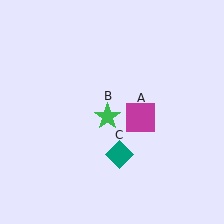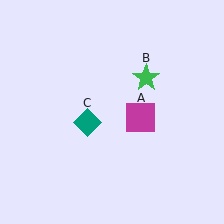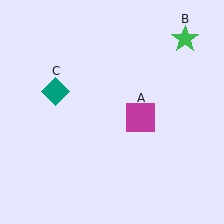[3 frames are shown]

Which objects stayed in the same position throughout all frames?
Magenta square (object A) remained stationary.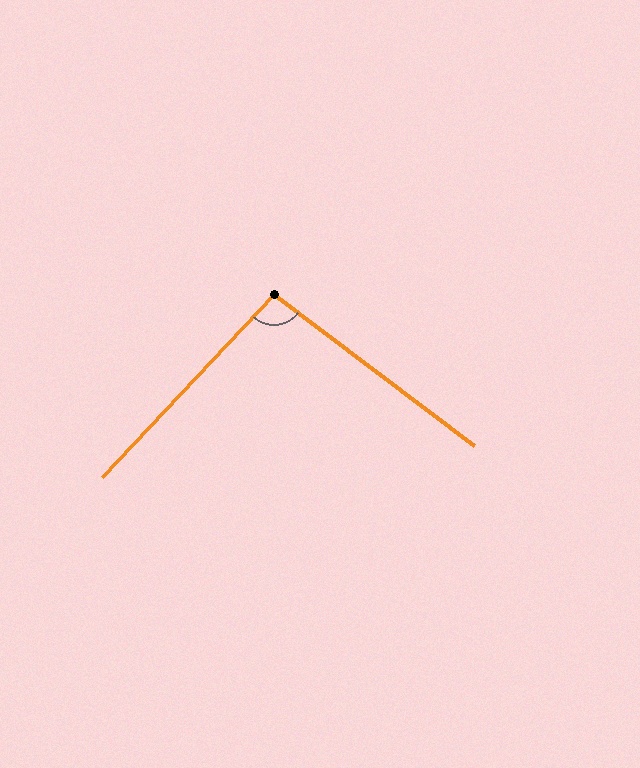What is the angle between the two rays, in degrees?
Approximately 96 degrees.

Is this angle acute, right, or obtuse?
It is obtuse.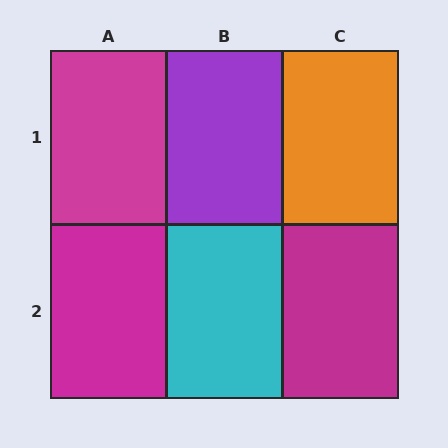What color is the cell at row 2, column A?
Magenta.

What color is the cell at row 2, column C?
Magenta.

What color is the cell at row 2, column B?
Cyan.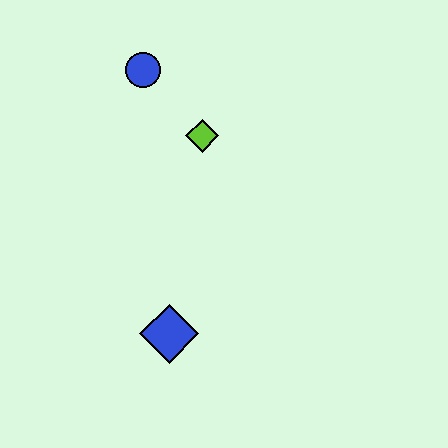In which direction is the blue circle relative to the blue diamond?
The blue circle is above the blue diamond.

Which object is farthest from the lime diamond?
The blue diamond is farthest from the lime diamond.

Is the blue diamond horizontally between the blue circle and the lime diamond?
Yes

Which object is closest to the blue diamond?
The lime diamond is closest to the blue diamond.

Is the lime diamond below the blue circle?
Yes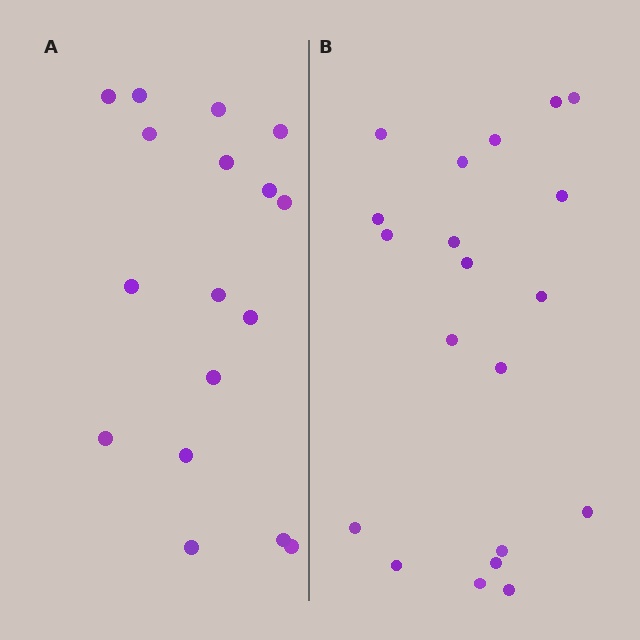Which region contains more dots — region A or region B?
Region B (the right region) has more dots.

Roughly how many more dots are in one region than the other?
Region B has just a few more — roughly 2 or 3 more dots than region A.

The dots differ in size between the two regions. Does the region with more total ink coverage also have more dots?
No. Region A has more total ink coverage because its dots are larger, but region B actually contains more individual dots. Total area can be misleading — the number of items is what matters here.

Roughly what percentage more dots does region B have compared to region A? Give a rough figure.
About 20% more.